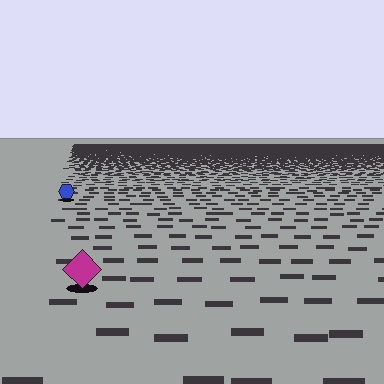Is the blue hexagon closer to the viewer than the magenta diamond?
No. The magenta diamond is closer — you can tell from the texture gradient: the ground texture is coarser near it.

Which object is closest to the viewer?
The magenta diamond is closest. The texture marks near it are larger and more spread out.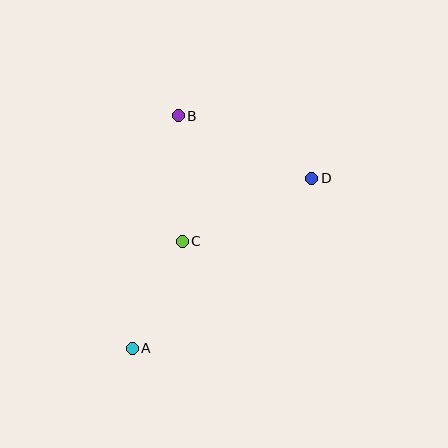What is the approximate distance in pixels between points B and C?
The distance between B and C is approximately 126 pixels.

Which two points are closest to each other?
Points A and C are closest to each other.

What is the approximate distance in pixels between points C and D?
The distance between C and D is approximately 144 pixels.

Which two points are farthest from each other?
Points A and D are farthest from each other.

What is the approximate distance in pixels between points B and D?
The distance between B and D is approximately 147 pixels.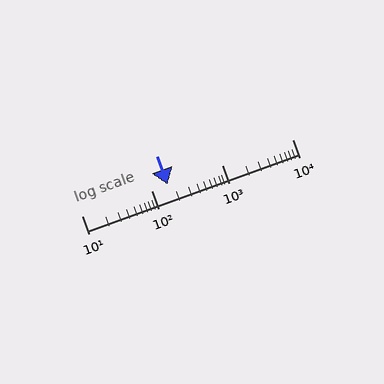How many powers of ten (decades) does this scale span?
The scale spans 3 decades, from 10 to 10000.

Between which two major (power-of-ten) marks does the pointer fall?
The pointer is between 100 and 1000.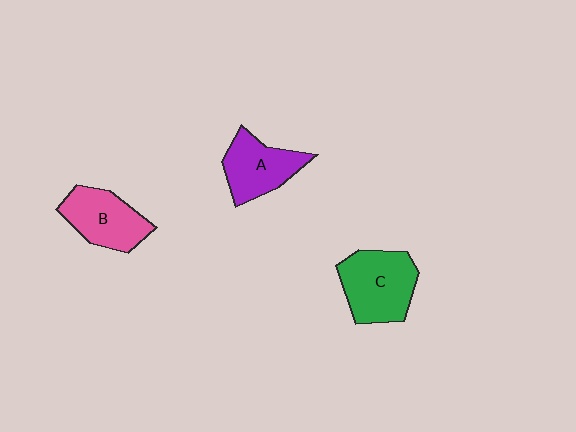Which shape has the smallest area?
Shape A (purple).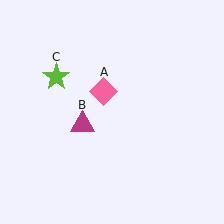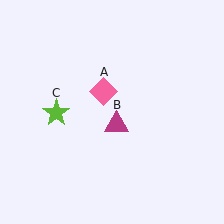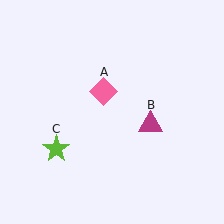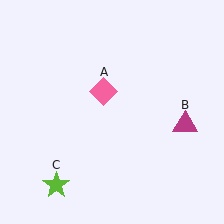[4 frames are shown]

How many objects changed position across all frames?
2 objects changed position: magenta triangle (object B), lime star (object C).